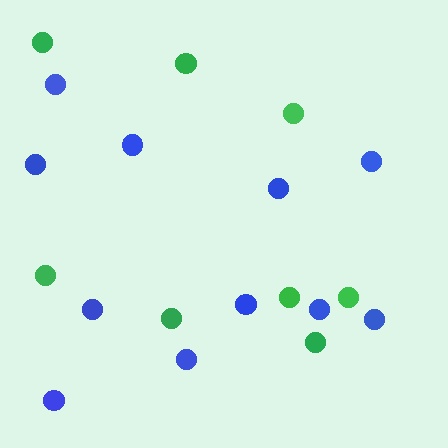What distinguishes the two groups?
There are 2 groups: one group of blue circles (11) and one group of green circles (8).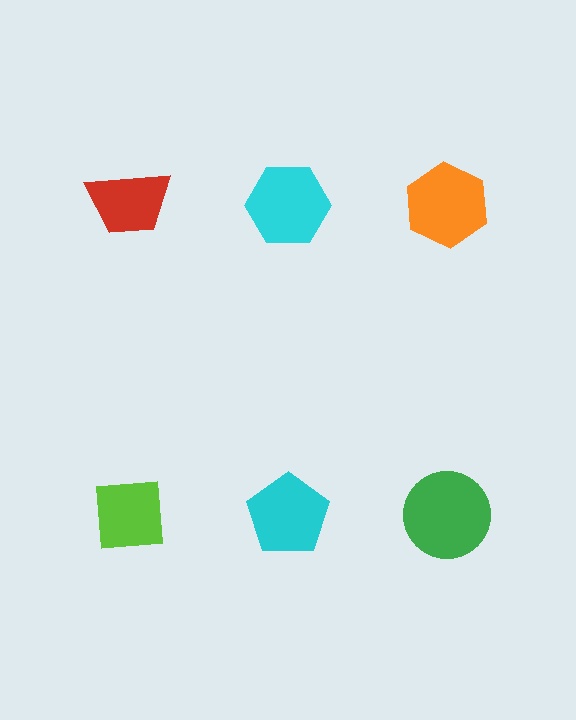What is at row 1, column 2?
A cyan hexagon.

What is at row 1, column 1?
A red trapezoid.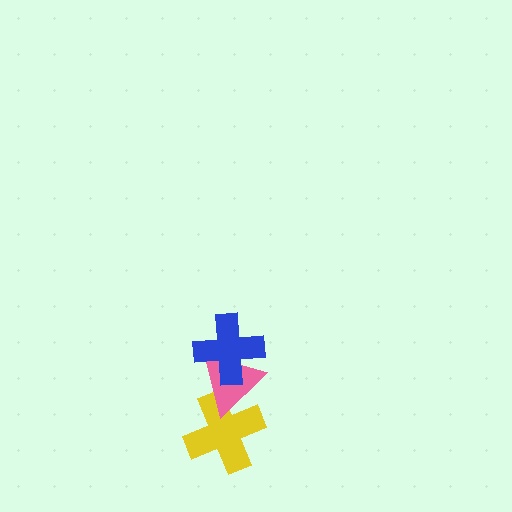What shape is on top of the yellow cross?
The pink triangle is on top of the yellow cross.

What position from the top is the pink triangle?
The pink triangle is 2nd from the top.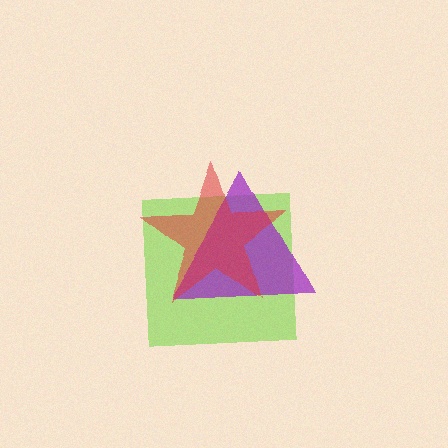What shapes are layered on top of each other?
The layered shapes are: a lime square, a purple triangle, a red star.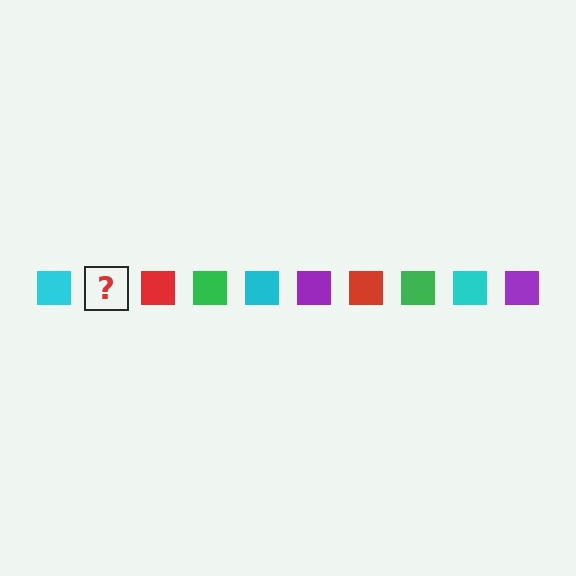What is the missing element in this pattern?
The missing element is a purple square.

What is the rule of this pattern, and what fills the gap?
The rule is that the pattern cycles through cyan, purple, red, green squares. The gap should be filled with a purple square.